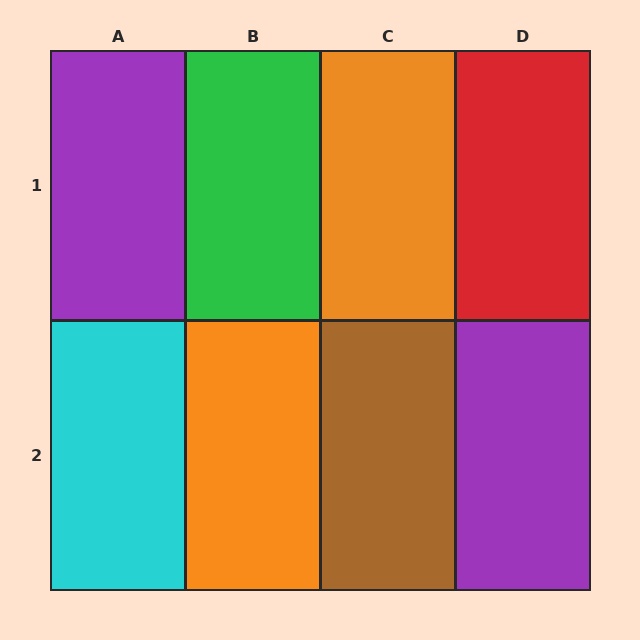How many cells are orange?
2 cells are orange.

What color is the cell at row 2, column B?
Orange.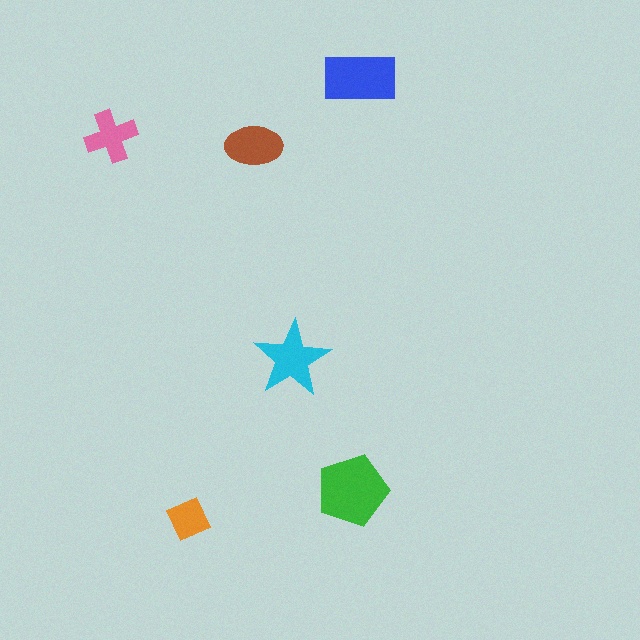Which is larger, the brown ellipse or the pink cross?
The brown ellipse.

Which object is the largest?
The green pentagon.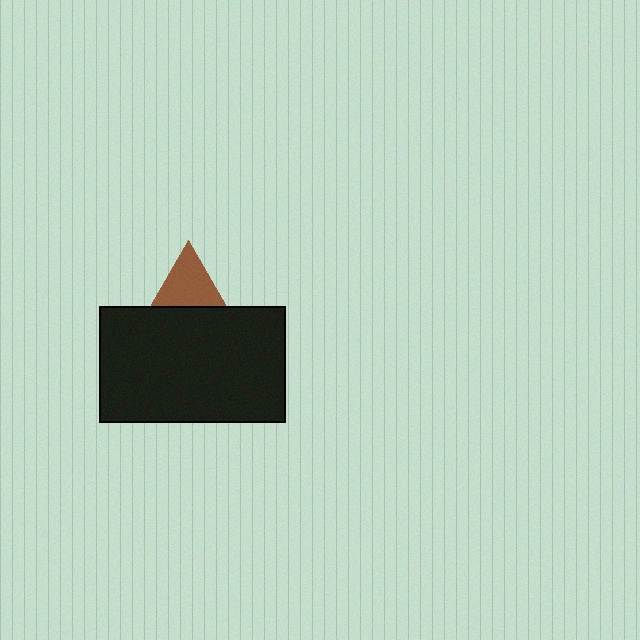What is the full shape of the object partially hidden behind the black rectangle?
The partially hidden object is a brown triangle.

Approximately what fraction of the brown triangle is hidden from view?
Roughly 56% of the brown triangle is hidden behind the black rectangle.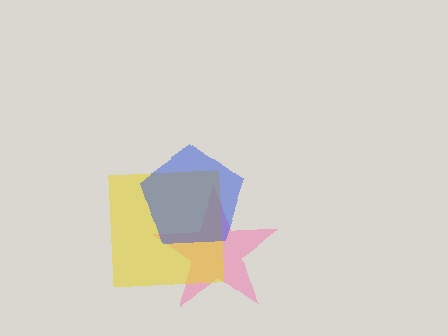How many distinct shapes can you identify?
There are 3 distinct shapes: a pink star, a yellow square, a blue pentagon.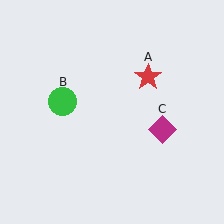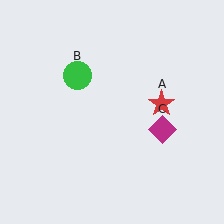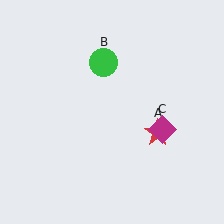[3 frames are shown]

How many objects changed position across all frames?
2 objects changed position: red star (object A), green circle (object B).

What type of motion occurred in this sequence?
The red star (object A), green circle (object B) rotated clockwise around the center of the scene.